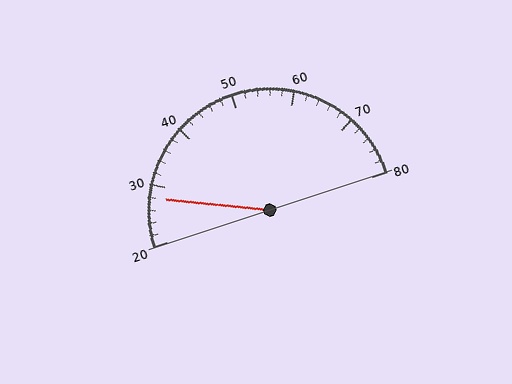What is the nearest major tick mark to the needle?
The nearest major tick mark is 30.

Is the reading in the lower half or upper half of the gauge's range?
The reading is in the lower half of the range (20 to 80).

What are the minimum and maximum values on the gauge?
The gauge ranges from 20 to 80.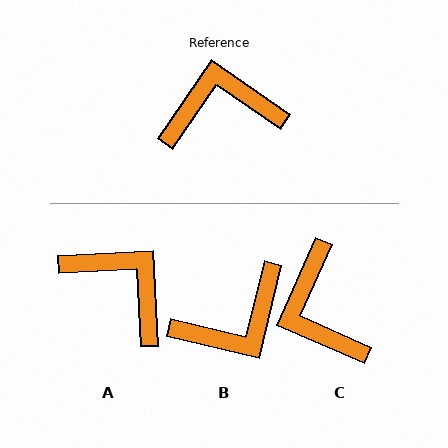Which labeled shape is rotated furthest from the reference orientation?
B, about 159 degrees away.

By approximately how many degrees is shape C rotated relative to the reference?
Approximately 101 degrees counter-clockwise.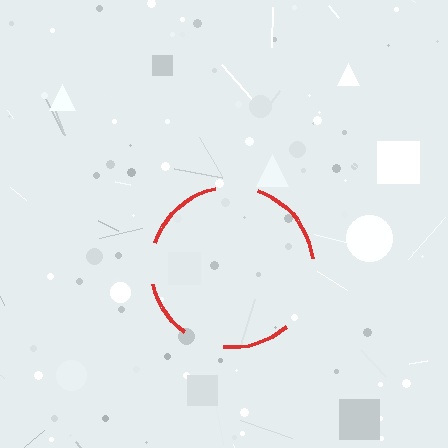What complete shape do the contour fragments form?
The contour fragments form a circle.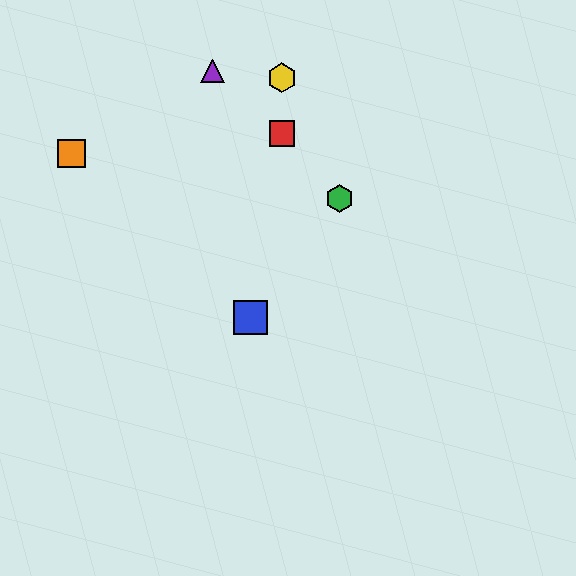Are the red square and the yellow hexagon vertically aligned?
Yes, both are at x≈282.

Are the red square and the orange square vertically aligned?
No, the red square is at x≈282 and the orange square is at x≈71.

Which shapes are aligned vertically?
The red square, the yellow hexagon are aligned vertically.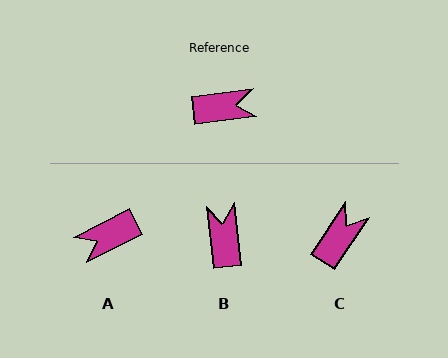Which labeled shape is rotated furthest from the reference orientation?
A, about 160 degrees away.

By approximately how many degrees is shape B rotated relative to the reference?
Approximately 89 degrees counter-clockwise.